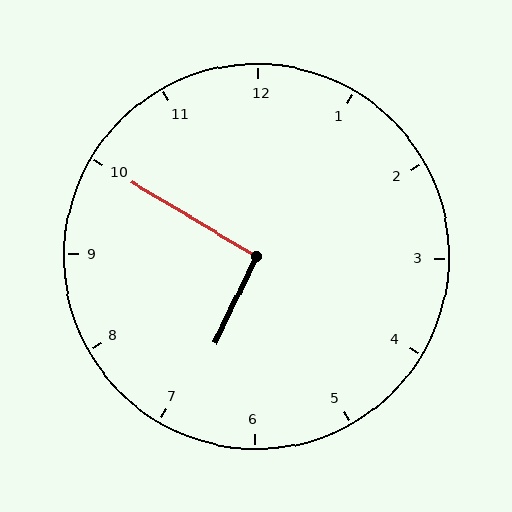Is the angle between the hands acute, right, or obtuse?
It is right.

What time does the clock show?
6:50.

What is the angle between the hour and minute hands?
Approximately 95 degrees.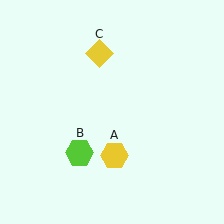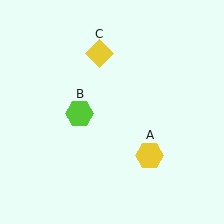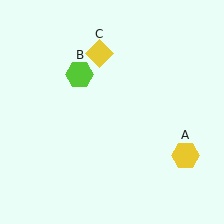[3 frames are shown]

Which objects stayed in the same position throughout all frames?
Yellow diamond (object C) remained stationary.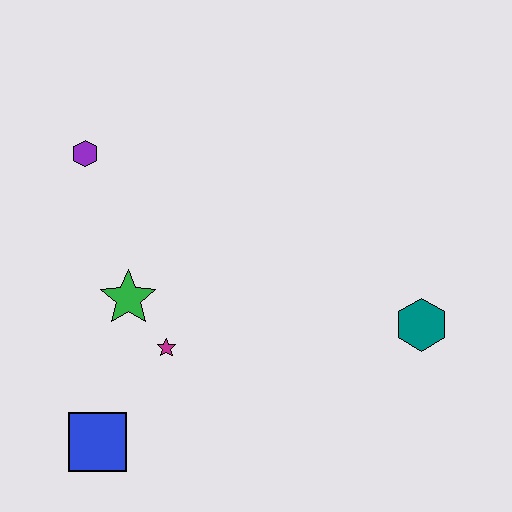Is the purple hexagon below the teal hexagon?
No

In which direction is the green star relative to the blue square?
The green star is above the blue square.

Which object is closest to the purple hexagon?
The green star is closest to the purple hexagon.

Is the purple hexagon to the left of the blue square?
Yes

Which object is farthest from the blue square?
The teal hexagon is farthest from the blue square.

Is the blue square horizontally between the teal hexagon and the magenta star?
No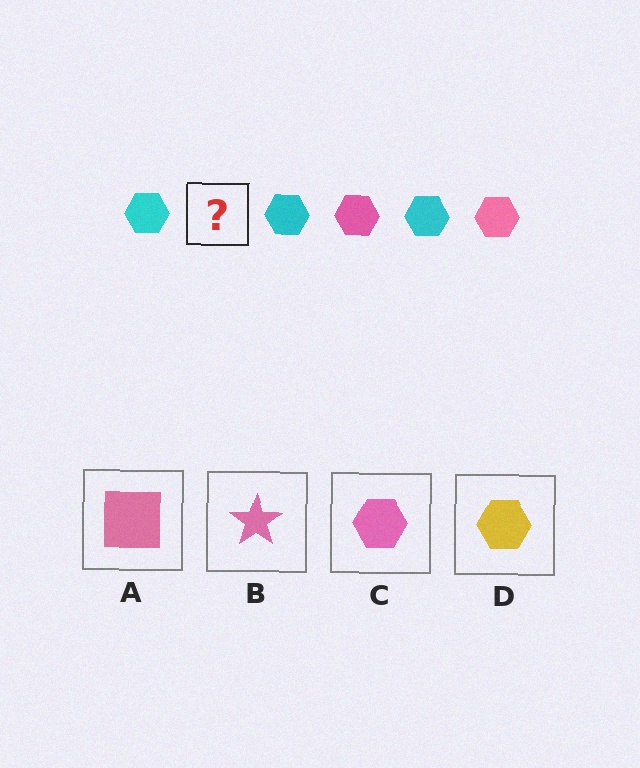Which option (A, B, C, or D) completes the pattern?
C.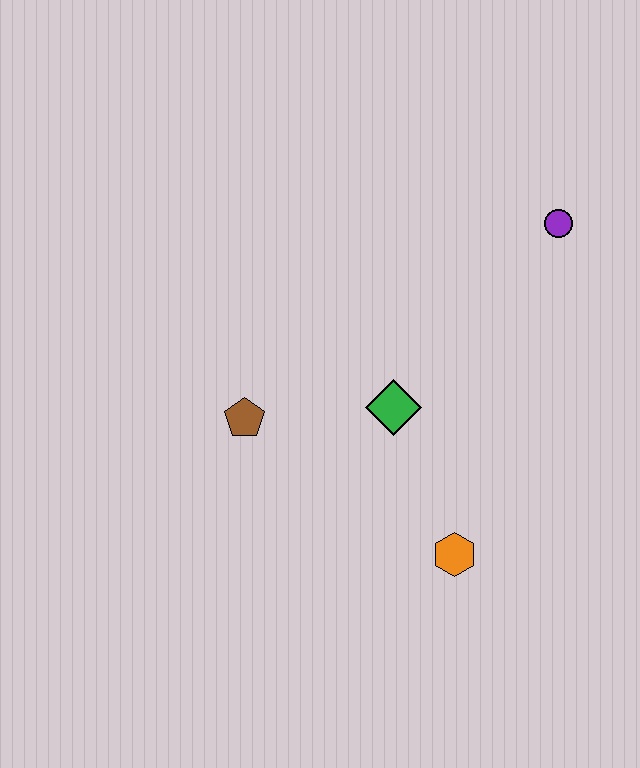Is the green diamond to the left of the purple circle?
Yes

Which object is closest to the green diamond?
The brown pentagon is closest to the green diamond.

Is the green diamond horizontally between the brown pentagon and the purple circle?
Yes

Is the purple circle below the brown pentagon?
No